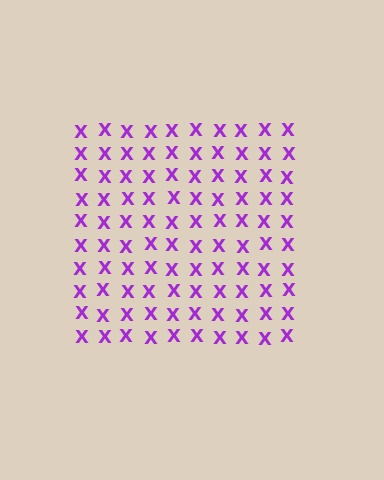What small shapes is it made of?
It is made of small letter X's.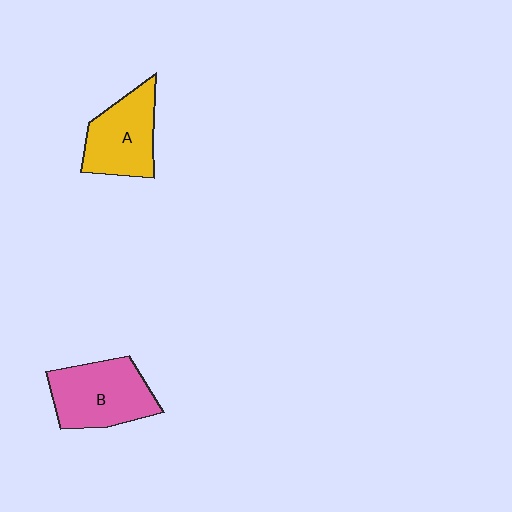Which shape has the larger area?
Shape B (pink).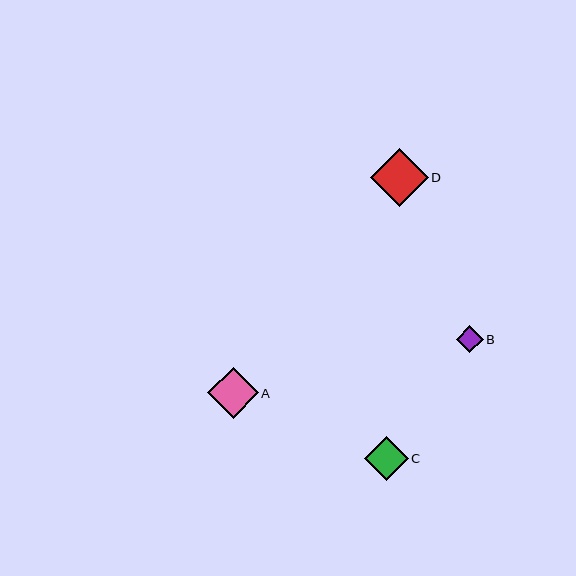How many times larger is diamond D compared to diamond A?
Diamond D is approximately 1.1 times the size of diamond A.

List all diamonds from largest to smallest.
From largest to smallest: D, A, C, B.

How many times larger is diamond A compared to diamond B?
Diamond A is approximately 1.9 times the size of diamond B.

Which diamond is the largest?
Diamond D is the largest with a size of approximately 58 pixels.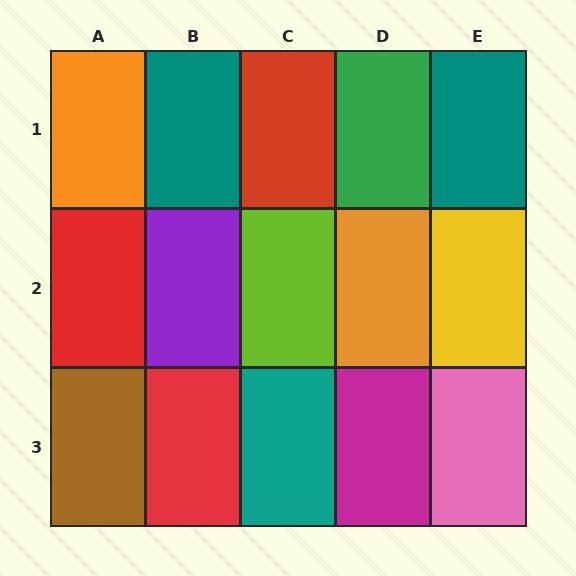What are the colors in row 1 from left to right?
Orange, teal, red, green, teal.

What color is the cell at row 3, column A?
Brown.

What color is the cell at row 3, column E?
Pink.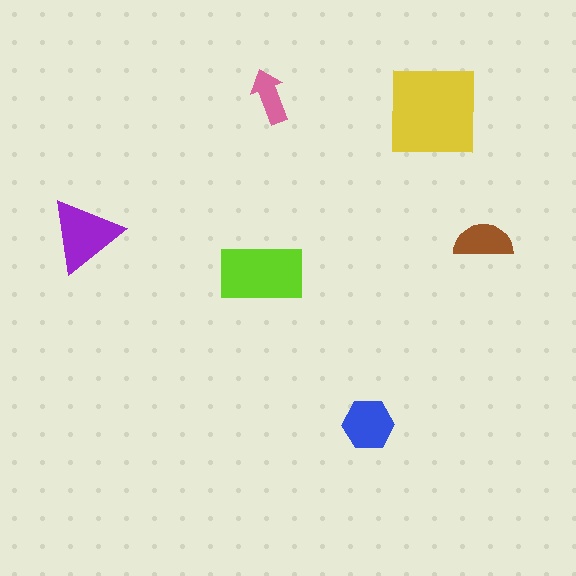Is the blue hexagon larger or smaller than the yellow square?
Smaller.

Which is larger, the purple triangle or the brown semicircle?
The purple triangle.